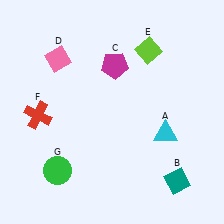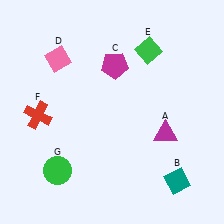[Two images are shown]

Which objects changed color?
A changed from cyan to magenta. E changed from lime to green.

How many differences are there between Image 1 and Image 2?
There are 2 differences between the two images.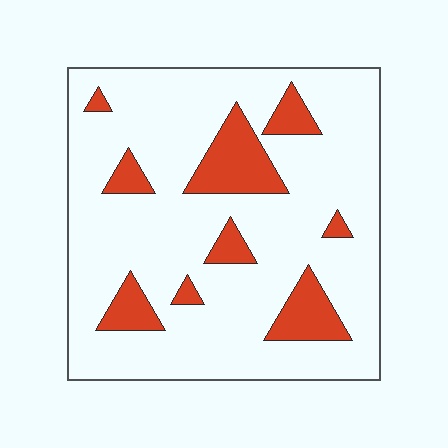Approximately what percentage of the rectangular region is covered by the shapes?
Approximately 15%.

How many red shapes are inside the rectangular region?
9.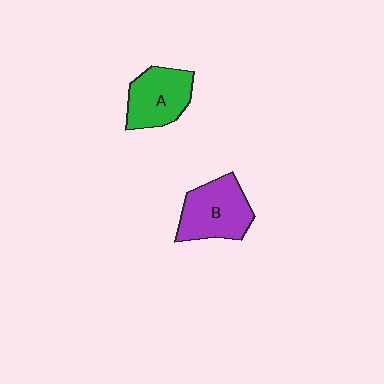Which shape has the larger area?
Shape B (purple).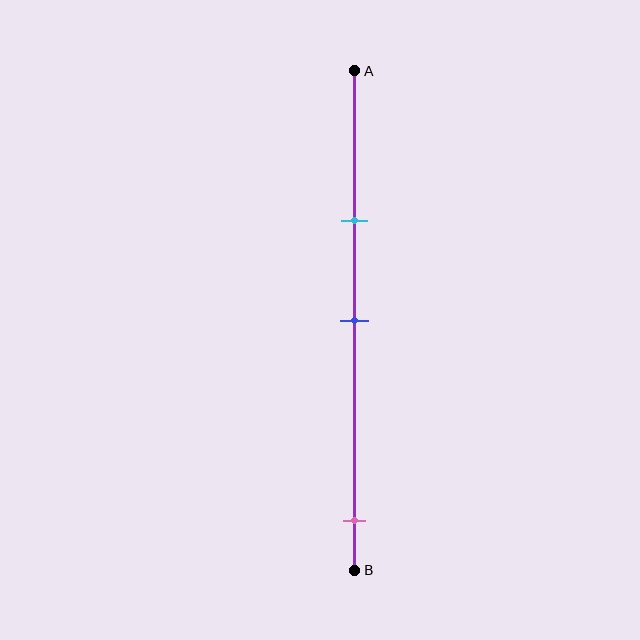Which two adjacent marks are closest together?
The cyan and blue marks are the closest adjacent pair.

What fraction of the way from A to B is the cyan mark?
The cyan mark is approximately 30% (0.3) of the way from A to B.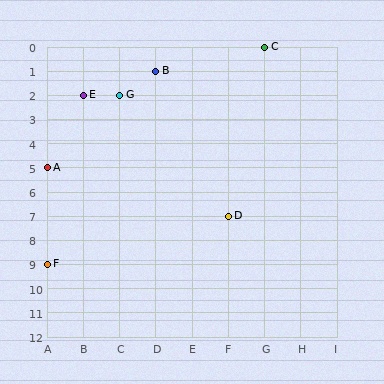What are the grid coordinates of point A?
Point A is at grid coordinates (A, 5).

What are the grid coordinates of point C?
Point C is at grid coordinates (G, 0).